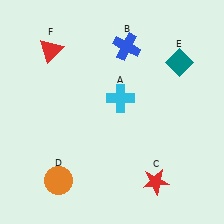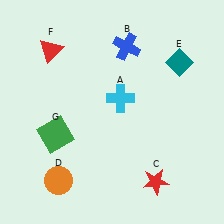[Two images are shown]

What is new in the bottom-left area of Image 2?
A green square (G) was added in the bottom-left area of Image 2.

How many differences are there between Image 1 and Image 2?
There is 1 difference between the two images.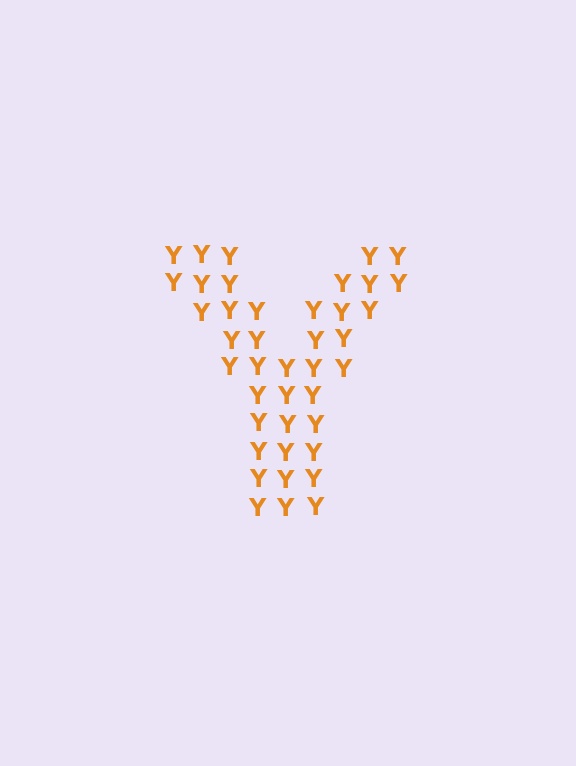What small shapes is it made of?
It is made of small letter Y's.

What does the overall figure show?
The overall figure shows the letter Y.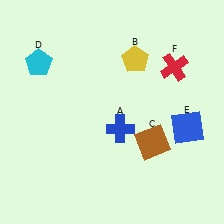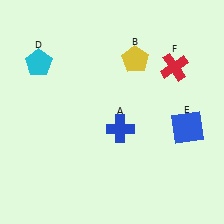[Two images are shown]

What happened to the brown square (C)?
The brown square (C) was removed in Image 2. It was in the bottom-right area of Image 1.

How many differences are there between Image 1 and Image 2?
There is 1 difference between the two images.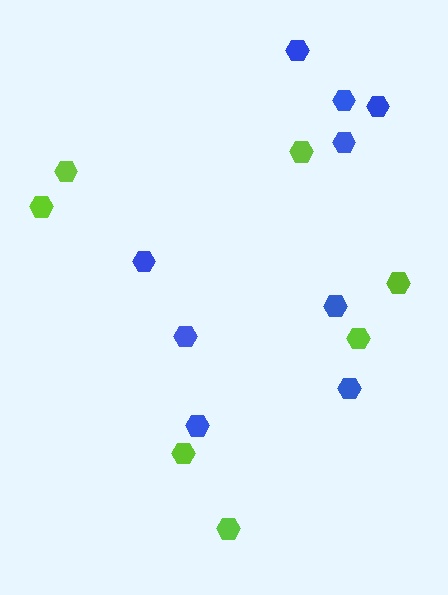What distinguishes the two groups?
There are 2 groups: one group of lime hexagons (7) and one group of blue hexagons (9).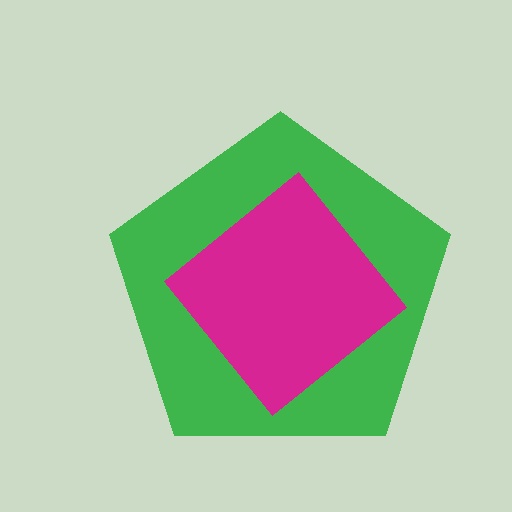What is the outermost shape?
The green pentagon.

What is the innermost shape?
The magenta diamond.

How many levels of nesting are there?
2.